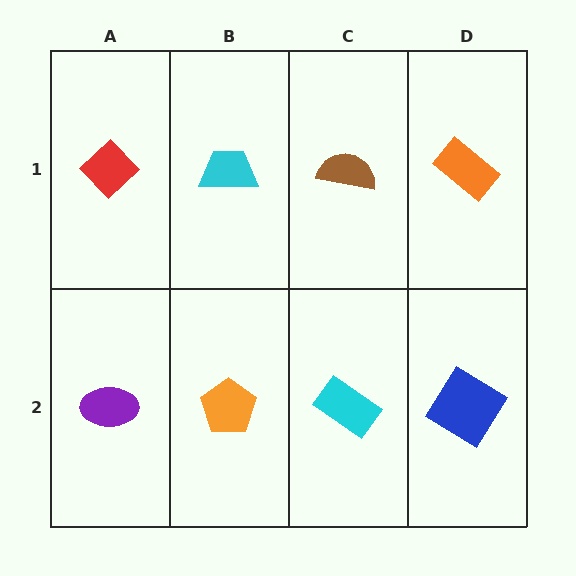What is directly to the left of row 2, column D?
A cyan rectangle.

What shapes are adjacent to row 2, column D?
An orange rectangle (row 1, column D), a cyan rectangle (row 2, column C).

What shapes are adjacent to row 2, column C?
A brown semicircle (row 1, column C), an orange pentagon (row 2, column B), a blue diamond (row 2, column D).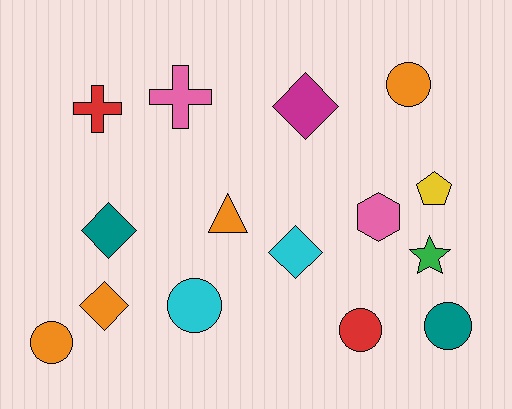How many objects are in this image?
There are 15 objects.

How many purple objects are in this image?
There are no purple objects.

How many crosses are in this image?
There are 2 crosses.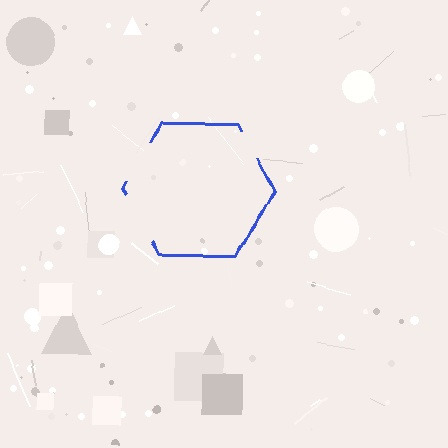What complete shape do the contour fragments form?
The contour fragments form a hexagon.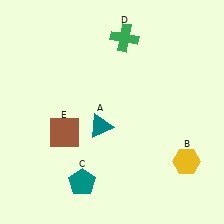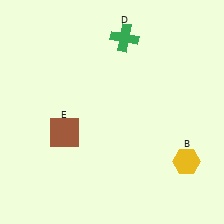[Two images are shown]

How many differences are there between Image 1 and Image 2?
There are 2 differences between the two images.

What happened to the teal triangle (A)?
The teal triangle (A) was removed in Image 2. It was in the bottom-left area of Image 1.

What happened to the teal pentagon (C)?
The teal pentagon (C) was removed in Image 2. It was in the bottom-left area of Image 1.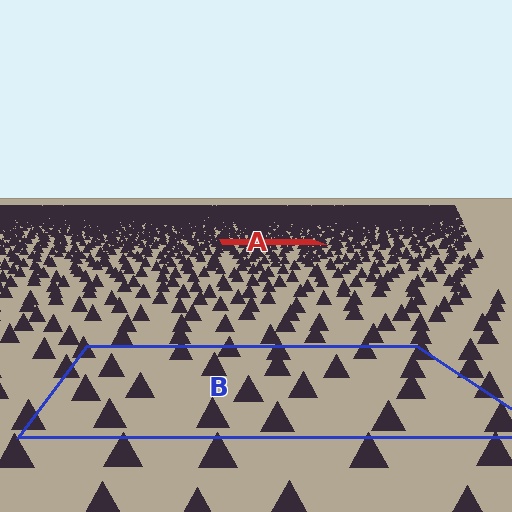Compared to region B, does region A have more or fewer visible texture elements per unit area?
Region A has more texture elements per unit area — they are packed more densely because it is farther away.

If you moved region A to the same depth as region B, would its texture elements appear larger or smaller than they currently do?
They would appear larger. At a closer depth, the same texture elements are projected at a bigger on-screen size.